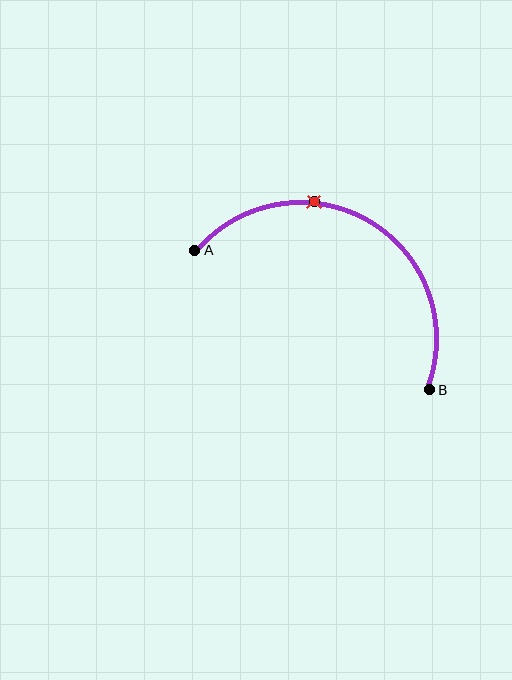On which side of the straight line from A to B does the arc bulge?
The arc bulges above the straight line connecting A and B.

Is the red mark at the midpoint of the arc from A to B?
No. The red mark lies on the arc but is closer to endpoint A. The arc midpoint would be at the point on the curve equidistant along the arc from both A and B.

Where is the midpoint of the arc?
The arc midpoint is the point on the curve farthest from the straight line joining A and B. It sits above that line.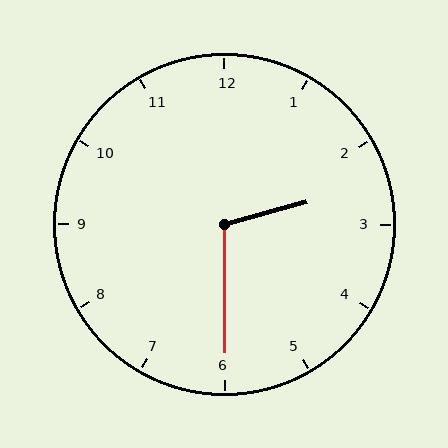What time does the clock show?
2:30.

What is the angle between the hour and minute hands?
Approximately 105 degrees.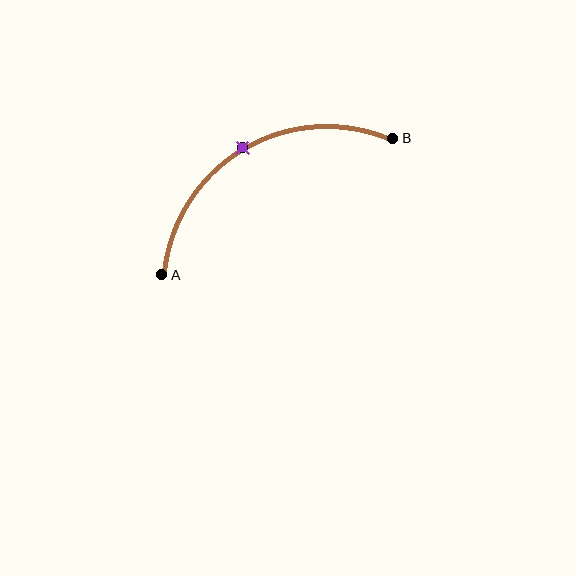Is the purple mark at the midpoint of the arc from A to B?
Yes. The purple mark lies on the arc at equal arc-length from both A and B — it is the arc midpoint.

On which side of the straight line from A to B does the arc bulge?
The arc bulges above the straight line connecting A and B.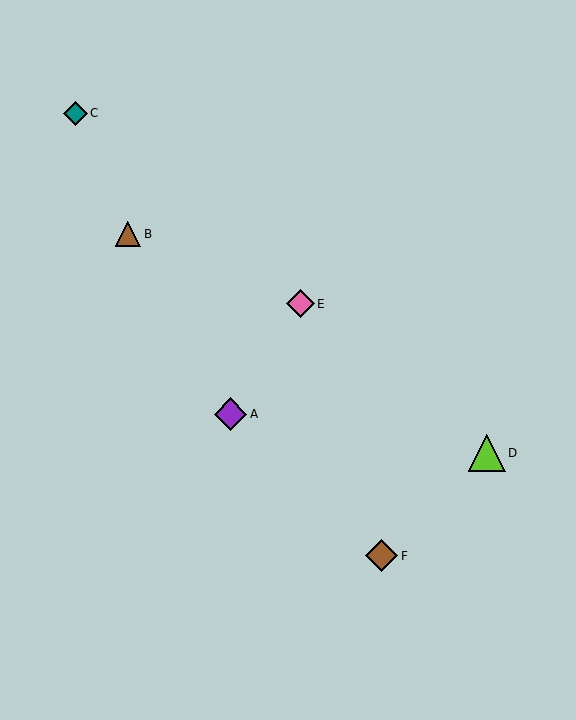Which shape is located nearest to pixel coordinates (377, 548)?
The brown diamond (labeled F) at (382, 556) is nearest to that location.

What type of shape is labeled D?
Shape D is a lime triangle.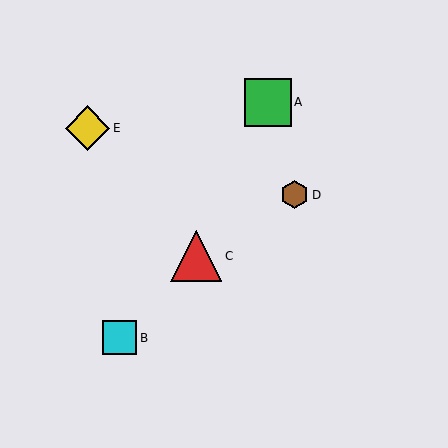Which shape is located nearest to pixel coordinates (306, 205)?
The brown hexagon (labeled D) at (295, 195) is nearest to that location.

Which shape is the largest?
The red triangle (labeled C) is the largest.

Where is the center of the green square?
The center of the green square is at (268, 102).